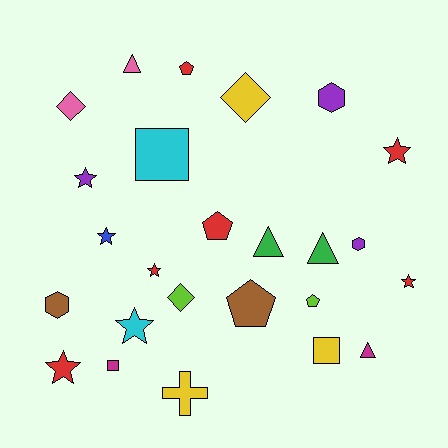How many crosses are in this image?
There is 1 cross.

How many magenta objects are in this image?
There are 2 magenta objects.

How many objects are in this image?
There are 25 objects.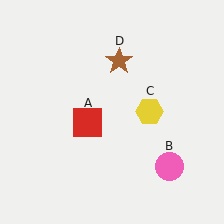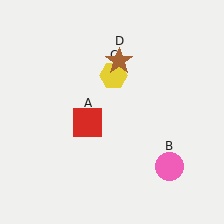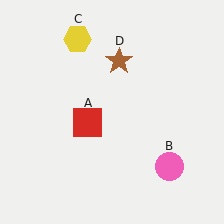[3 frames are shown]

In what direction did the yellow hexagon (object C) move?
The yellow hexagon (object C) moved up and to the left.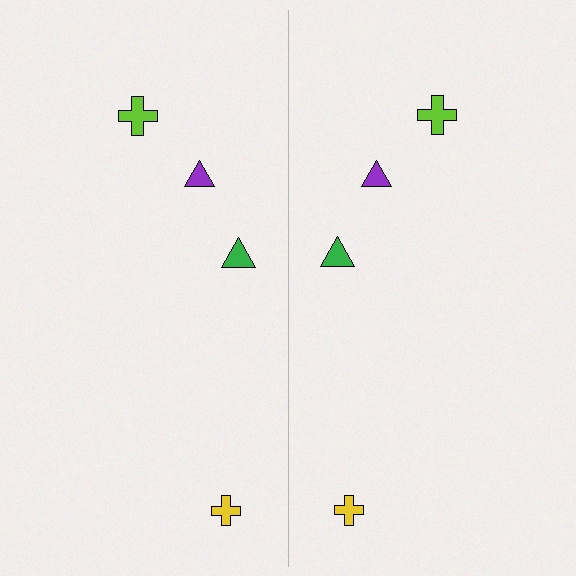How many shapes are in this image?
There are 8 shapes in this image.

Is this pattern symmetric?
Yes, this pattern has bilateral (reflection) symmetry.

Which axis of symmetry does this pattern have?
The pattern has a vertical axis of symmetry running through the center of the image.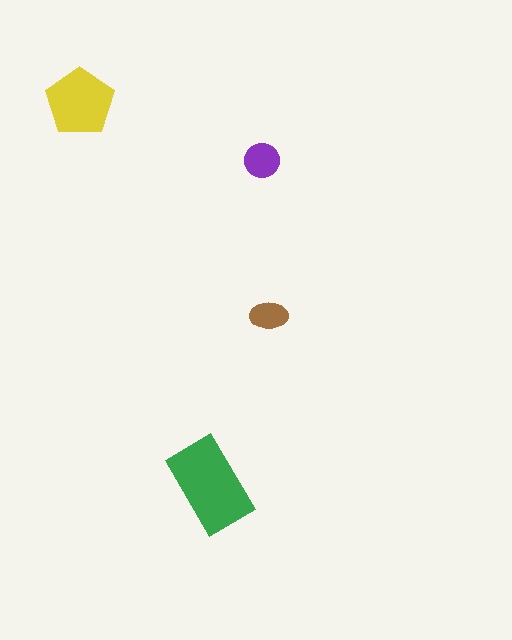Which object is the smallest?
The brown ellipse.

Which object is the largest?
The green rectangle.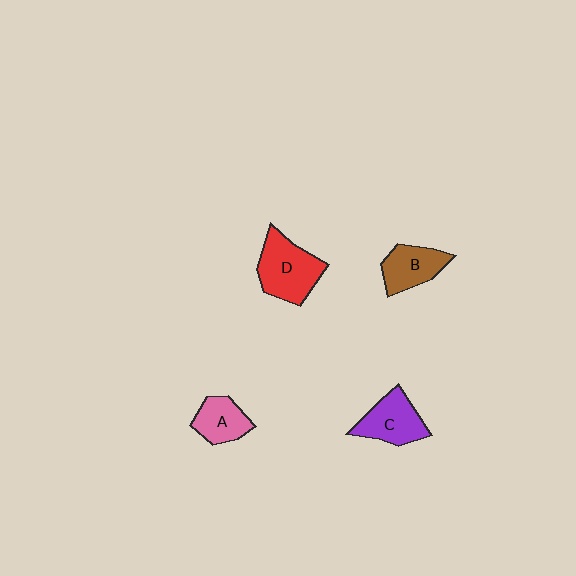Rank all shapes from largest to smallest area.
From largest to smallest: D (red), C (purple), B (brown), A (pink).